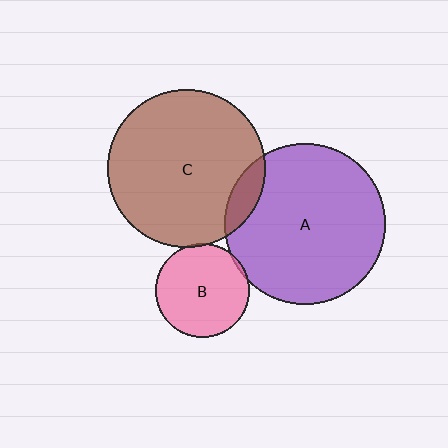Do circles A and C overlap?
Yes.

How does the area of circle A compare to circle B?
Approximately 3.0 times.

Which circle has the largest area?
Circle A (purple).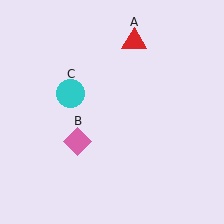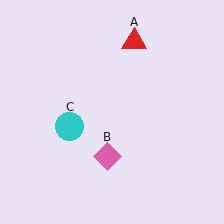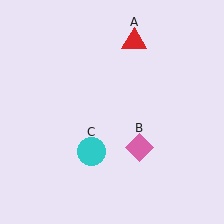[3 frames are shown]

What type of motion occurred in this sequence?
The pink diamond (object B), cyan circle (object C) rotated counterclockwise around the center of the scene.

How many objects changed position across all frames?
2 objects changed position: pink diamond (object B), cyan circle (object C).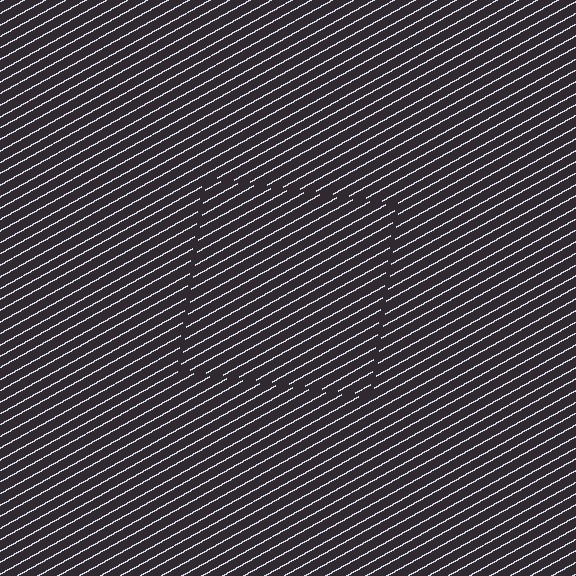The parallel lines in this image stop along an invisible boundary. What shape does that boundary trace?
An illusory square. The interior of the shape contains the same grating, shifted by half a period — the contour is defined by the phase discontinuity where line-ends from the inner and outer gratings abut.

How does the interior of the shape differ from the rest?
The interior of the shape contains the same grating, shifted by half a period — the contour is defined by the phase discontinuity where line-ends from the inner and outer gratings abut.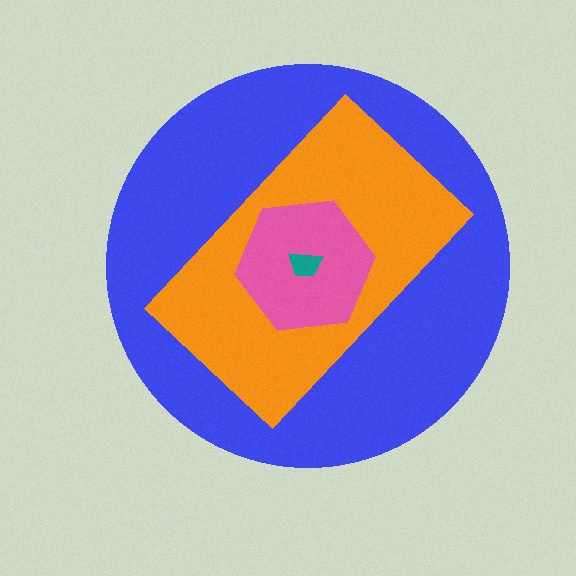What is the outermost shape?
The blue circle.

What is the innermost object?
The teal trapezoid.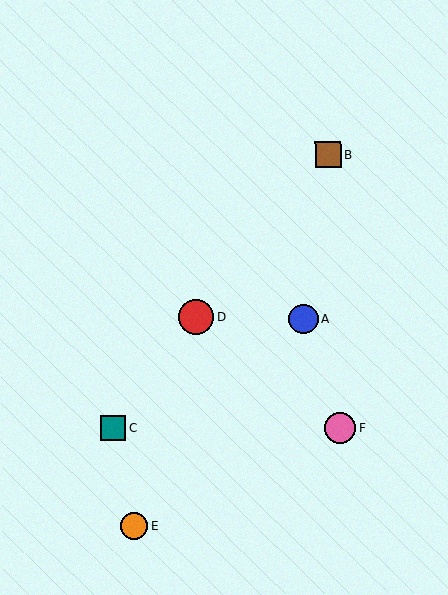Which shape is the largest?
The red circle (labeled D) is the largest.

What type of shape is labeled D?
Shape D is a red circle.